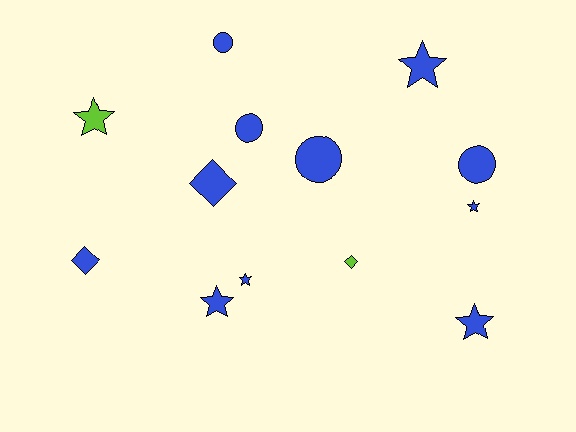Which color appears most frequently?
Blue, with 11 objects.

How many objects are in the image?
There are 13 objects.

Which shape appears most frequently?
Star, with 6 objects.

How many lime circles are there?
There are no lime circles.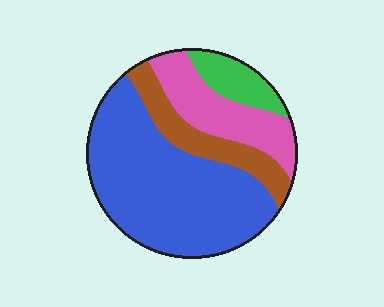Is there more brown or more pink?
Pink.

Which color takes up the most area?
Blue, at roughly 55%.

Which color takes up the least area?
Green, at roughly 10%.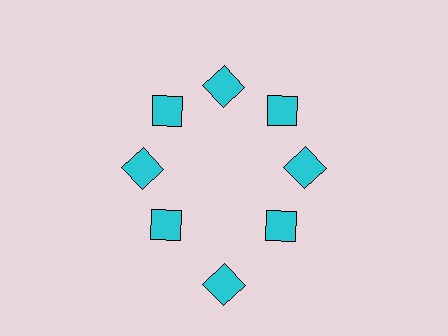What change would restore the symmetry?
The symmetry would be restored by moving it inward, back onto the ring so that all 8 diamonds sit at equal angles and equal distance from the center.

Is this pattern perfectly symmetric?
No. The 8 cyan diamonds are arranged in a ring, but one element near the 6 o'clock position is pushed outward from the center, breaking the 8-fold rotational symmetry.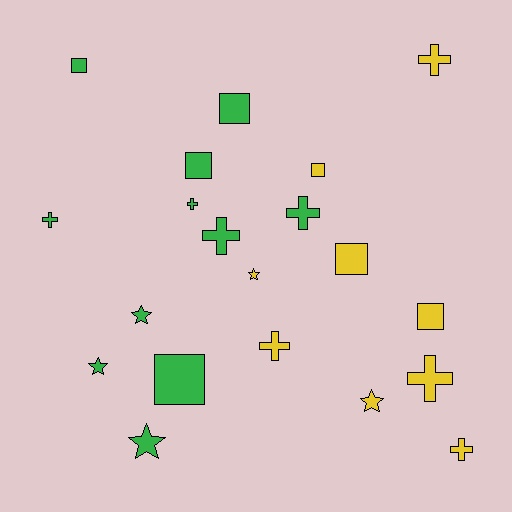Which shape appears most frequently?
Cross, with 8 objects.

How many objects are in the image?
There are 20 objects.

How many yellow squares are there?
There are 3 yellow squares.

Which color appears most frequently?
Green, with 11 objects.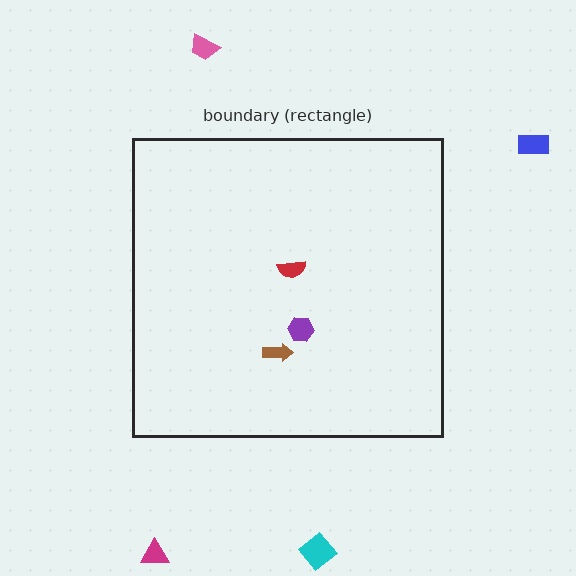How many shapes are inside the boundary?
3 inside, 4 outside.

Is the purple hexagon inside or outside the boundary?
Inside.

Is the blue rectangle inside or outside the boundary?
Outside.